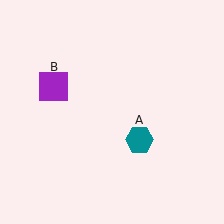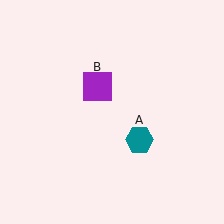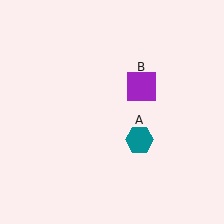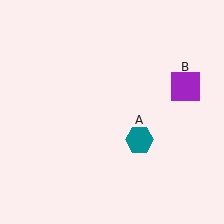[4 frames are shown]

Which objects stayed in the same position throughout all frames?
Teal hexagon (object A) remained stationary.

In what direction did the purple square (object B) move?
The purple square (object B) moved right.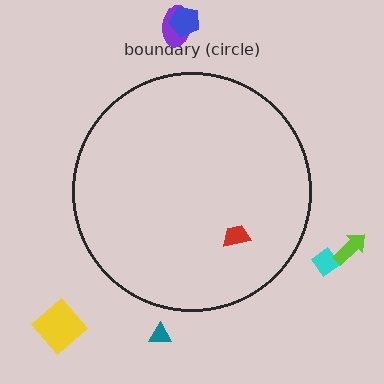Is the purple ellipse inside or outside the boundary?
Outside.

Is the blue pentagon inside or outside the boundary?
Outside.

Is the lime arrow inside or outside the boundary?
Outside.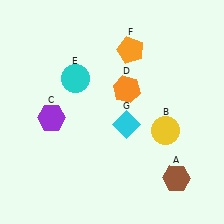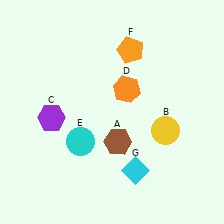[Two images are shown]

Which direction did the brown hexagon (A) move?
The brown hexagon (A) moved left.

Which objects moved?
The objects that moved are: the brown hexagon (A), the cyan circle (E), the cyan diamond (G).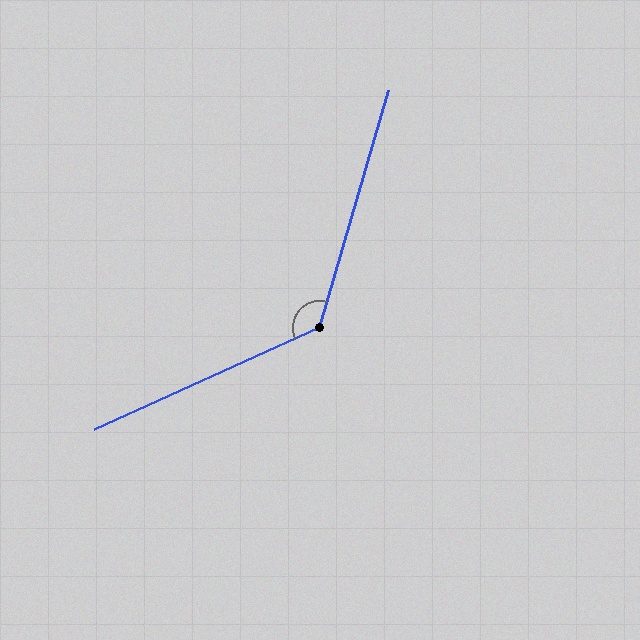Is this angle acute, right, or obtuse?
It is obtuse.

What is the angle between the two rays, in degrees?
Approximately 130 degrees.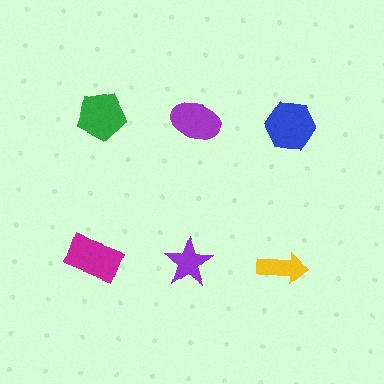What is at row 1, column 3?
A blue hexagon.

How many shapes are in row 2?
3 shapes.